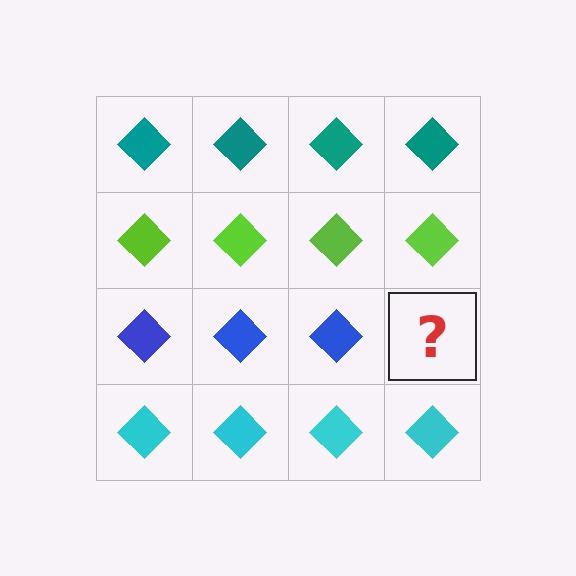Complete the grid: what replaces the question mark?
The question mark should be replaced with a blue diamond.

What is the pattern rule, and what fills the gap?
The rule is that each row has a consistent color. The gap should be filled with a blue diamond.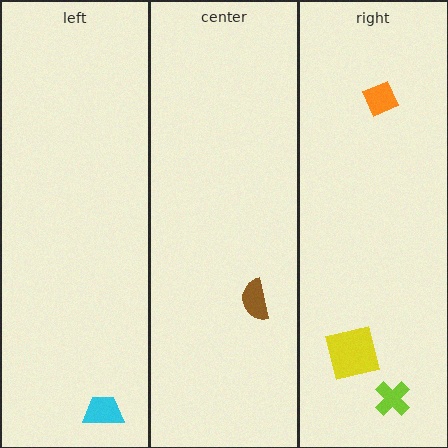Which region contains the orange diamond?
The right region.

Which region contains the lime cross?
The right region.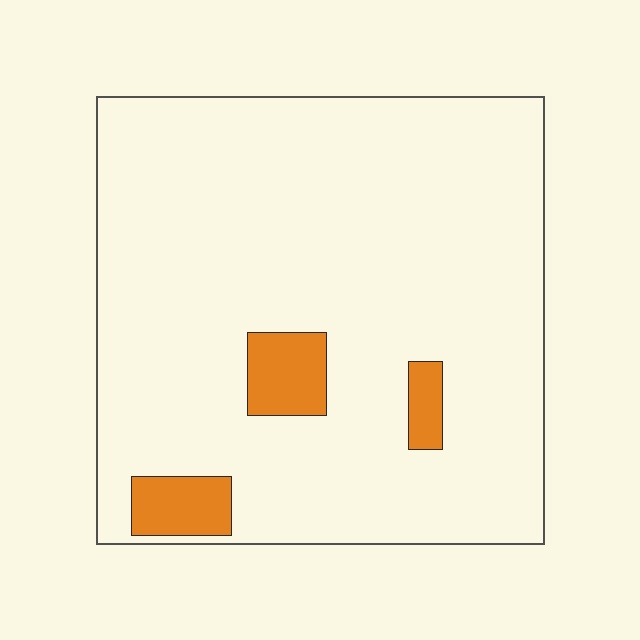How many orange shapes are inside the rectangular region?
3.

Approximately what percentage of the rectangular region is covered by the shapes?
Approximately 10%.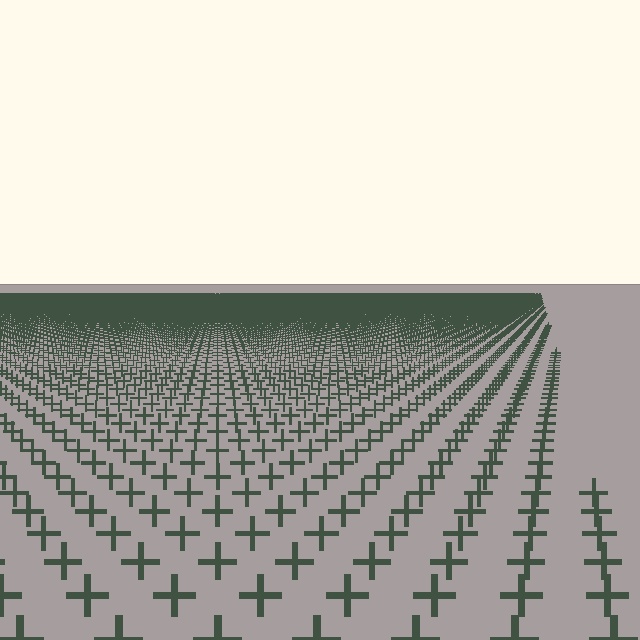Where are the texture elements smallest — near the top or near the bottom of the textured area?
Near the top.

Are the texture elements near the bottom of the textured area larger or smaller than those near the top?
Larger. Near the bottom, elements are closer to the viewer and appear at a bigger on-screen size.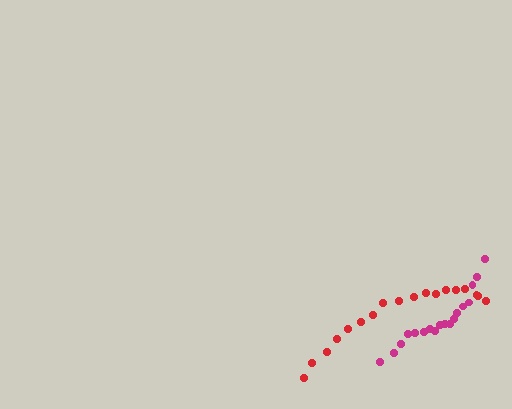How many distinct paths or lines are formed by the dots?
There are 2 distinct paths.